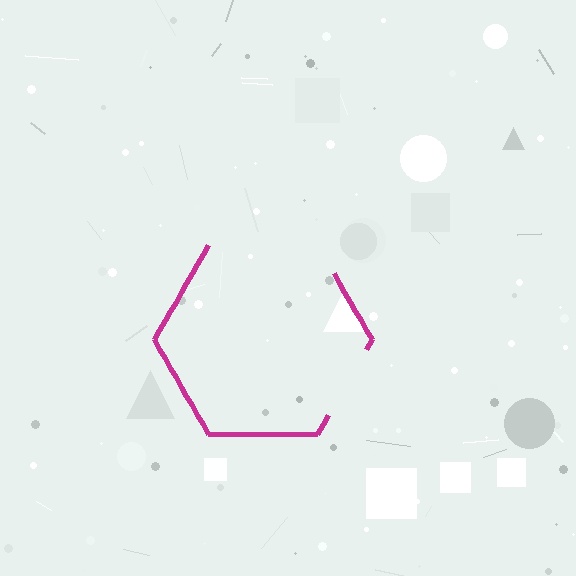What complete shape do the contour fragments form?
The contour fragments form a hexagon.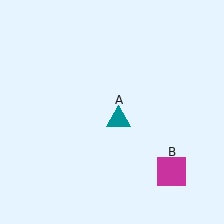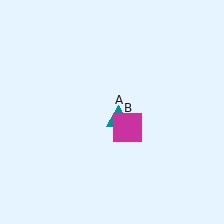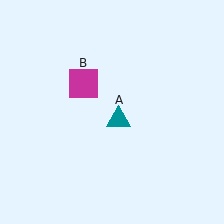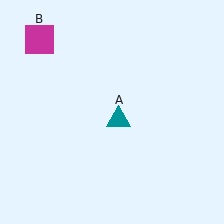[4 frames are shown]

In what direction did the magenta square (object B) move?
The magenta square (object B) moved up and to the left.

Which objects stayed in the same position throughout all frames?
Teal triangle (object A) remained stationary.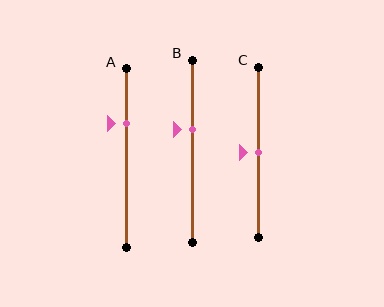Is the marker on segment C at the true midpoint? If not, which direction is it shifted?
Yes, the marker on segment C is at the true midpoint.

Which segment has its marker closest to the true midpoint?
Segment C has its marker closest to the true midpoint.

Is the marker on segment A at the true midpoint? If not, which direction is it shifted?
No, the marker on segment A is shifted upward by about 19% of the segment length.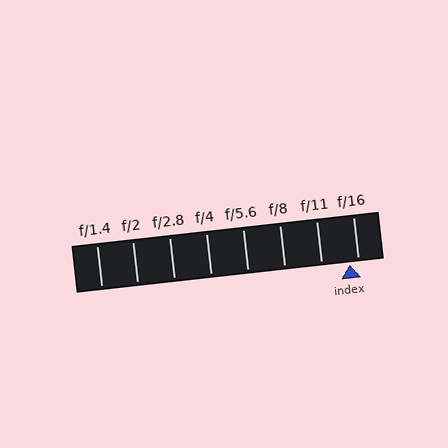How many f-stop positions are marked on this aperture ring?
There are 8 f-stop positions marked.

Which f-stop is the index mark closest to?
The index mark is closest to f/16.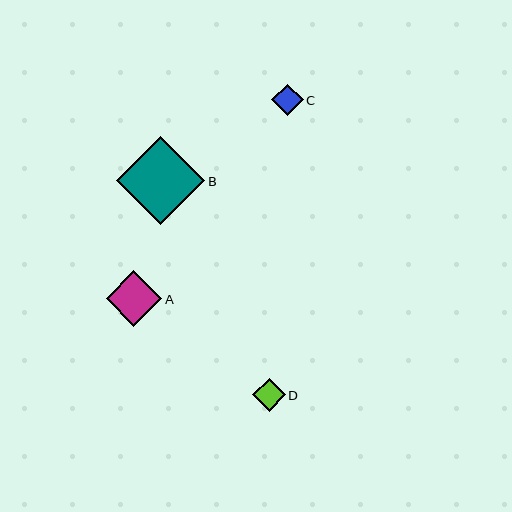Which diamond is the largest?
Diamond B is the largest with a size of approximately 88 pixels.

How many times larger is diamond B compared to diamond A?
Diamond B is approximately 1.6 times the size of diamond A.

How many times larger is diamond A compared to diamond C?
Diamond A is approximately 1.8 times the size of diamond C.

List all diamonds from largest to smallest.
From largest to smallest: B, A, D, C.